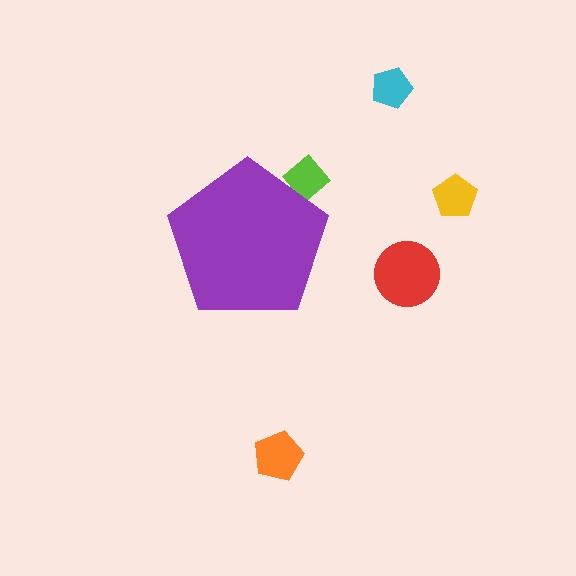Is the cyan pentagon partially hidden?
No, the cyan pentagon is fully visible.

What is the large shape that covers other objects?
A purple pentagon.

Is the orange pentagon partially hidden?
No, the orange pentagon is fully visible.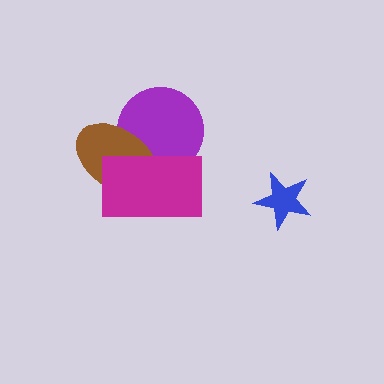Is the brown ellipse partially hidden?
Yes, it is partially covered by another shape.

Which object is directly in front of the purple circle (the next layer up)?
The brown ellipse is directly in front of the purple circle.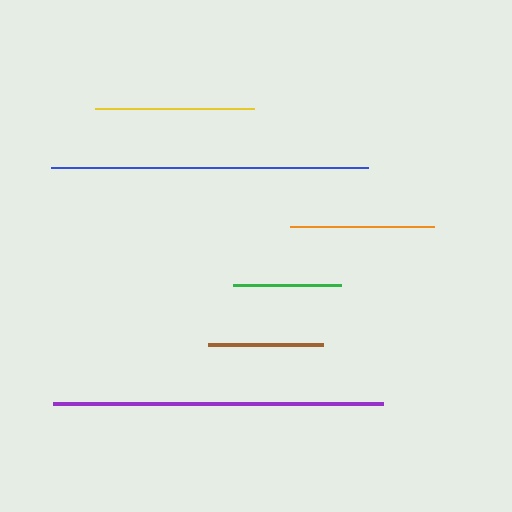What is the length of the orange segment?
The orange segment is approximately 143 pixels long.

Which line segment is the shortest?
The green line is the shortest at approximately 108 pixels.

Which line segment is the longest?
The purple line is the longest at approximately 330 pixels.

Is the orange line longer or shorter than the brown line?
The orange line is longer than the brown line.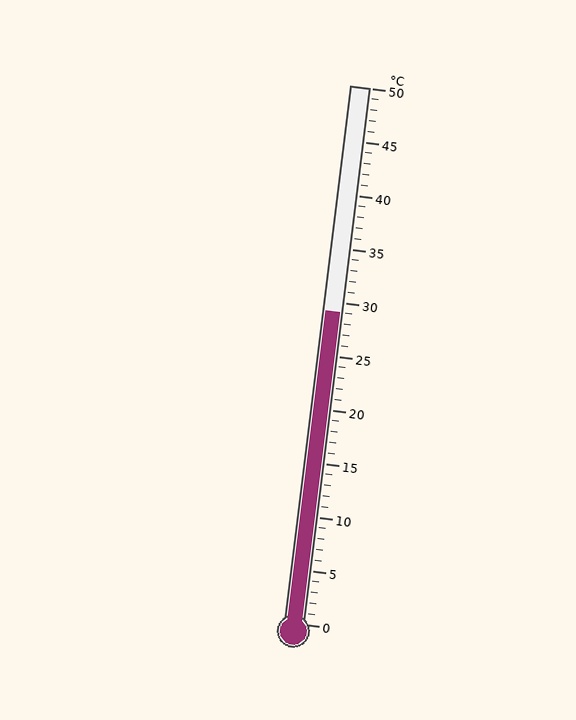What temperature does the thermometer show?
The thermometer shows approximately 29°C.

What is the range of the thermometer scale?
The thermometer scale ranges from 0°C to 50°C.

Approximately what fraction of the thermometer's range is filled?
The thermometer is filled to approximately 60% of its range.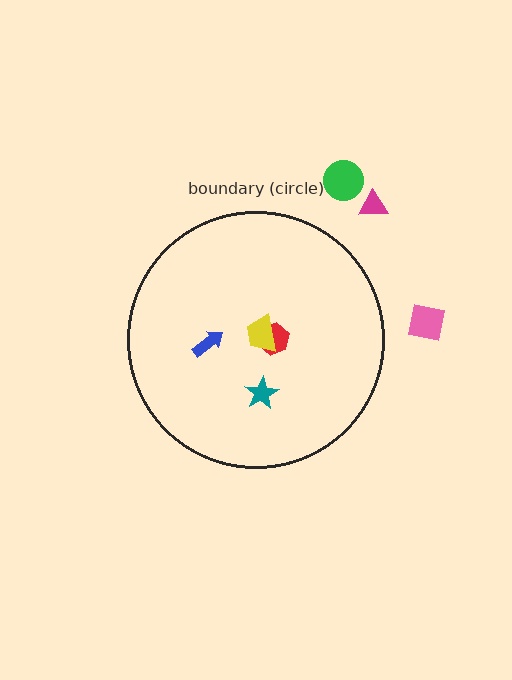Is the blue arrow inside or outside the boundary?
Inside.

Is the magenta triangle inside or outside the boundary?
Outside.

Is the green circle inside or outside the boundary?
Outside.